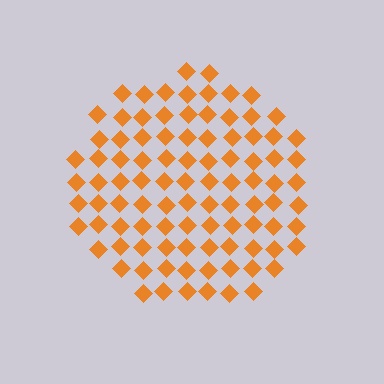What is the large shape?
The large shape is a circle.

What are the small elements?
The small elements are diamonds.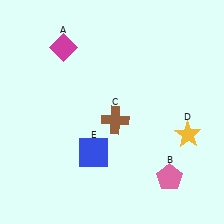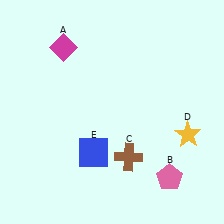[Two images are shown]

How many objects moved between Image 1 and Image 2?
1 object moved between the two images.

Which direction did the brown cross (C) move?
The brown cross (C) moved down.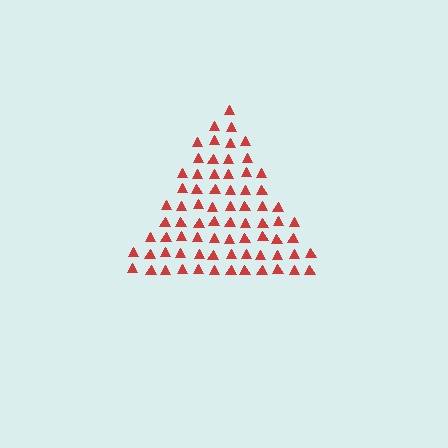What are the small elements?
The small elements are triangles.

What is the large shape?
The large shape is a triangle.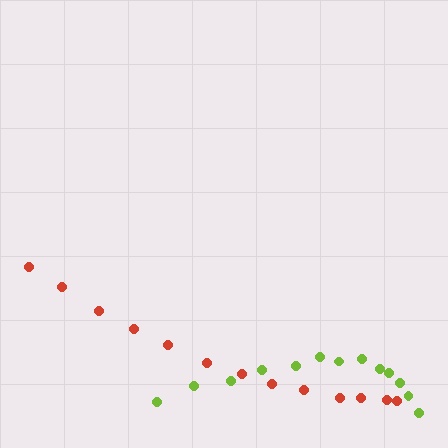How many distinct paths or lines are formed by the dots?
There are 2 distinct paths.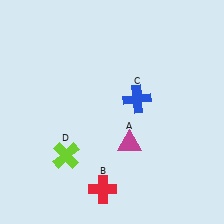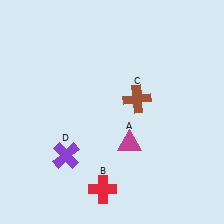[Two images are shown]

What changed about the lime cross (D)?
In Image 1, D is lime. In Image 2, it changed to purple.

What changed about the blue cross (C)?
In Image 1, C is blue. In Image 2, it changed to brown.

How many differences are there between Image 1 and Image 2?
There are 2 differences between the two images.